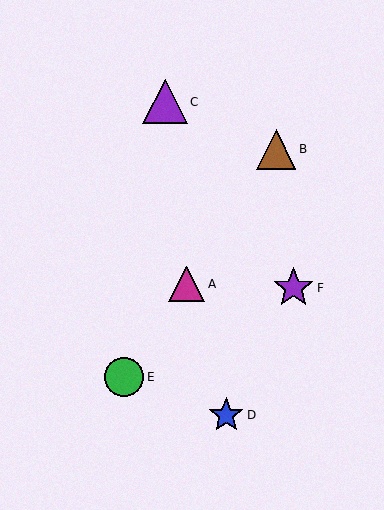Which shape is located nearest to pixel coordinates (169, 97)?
The purple triangle (labeled C) at (165, 102) is nearest to that location.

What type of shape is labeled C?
Shape C is a purple triangle.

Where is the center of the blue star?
The center of the blue star is at (226, 415).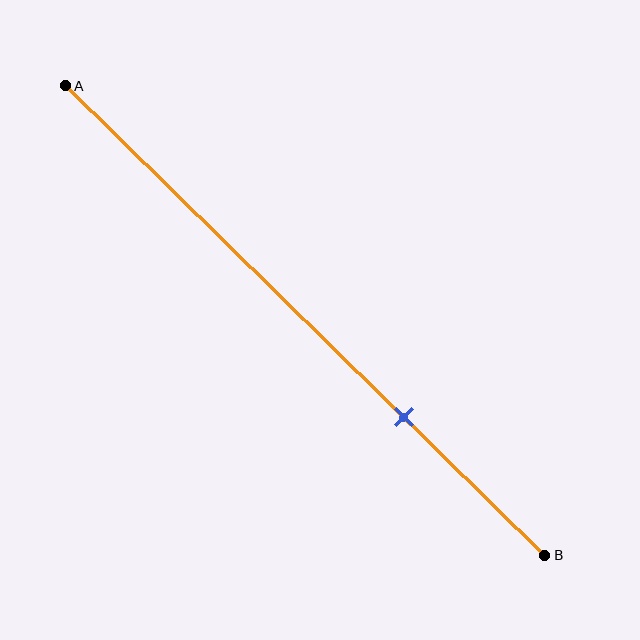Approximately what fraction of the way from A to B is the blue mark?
The blue mark is approximately 70% of the way from A to B.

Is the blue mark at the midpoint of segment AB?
No, the mark is at about 70% from A, not at the 50% midpoint.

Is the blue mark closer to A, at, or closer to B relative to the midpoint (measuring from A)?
The blue mark is closer to point B than the midpoint of segment AB.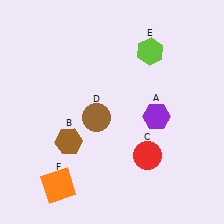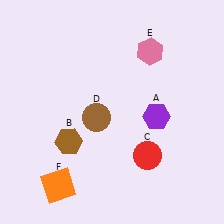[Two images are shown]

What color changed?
The hexagon (E) changed from lime in Image 1 to pink in Image 2.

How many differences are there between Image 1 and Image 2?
There is 1 difference between the two images.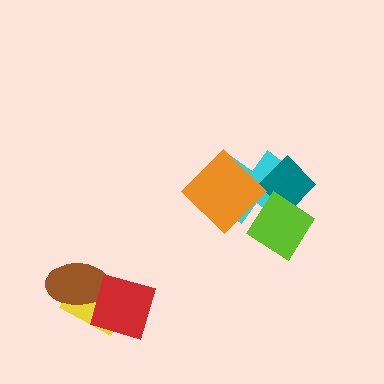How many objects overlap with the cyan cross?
3 objects overlap with the cyan cross.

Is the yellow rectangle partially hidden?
Yes, it is partially covered by another shape.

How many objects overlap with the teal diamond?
3 objects overlap with the teal diamond.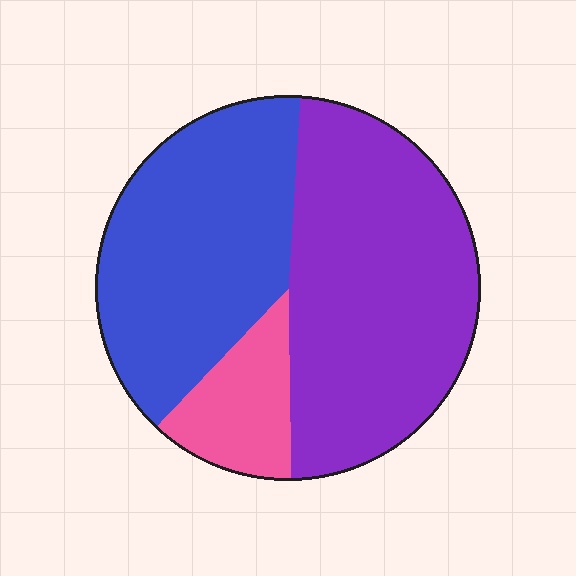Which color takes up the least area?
Pink, at roughly 10%.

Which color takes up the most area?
Purple, at roughly 50%.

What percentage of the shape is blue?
Blue takes up about two fifths (2/5) of the shape.